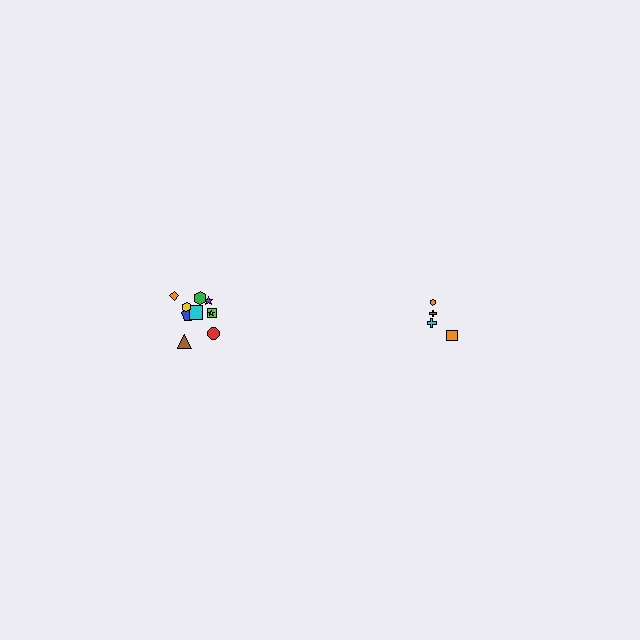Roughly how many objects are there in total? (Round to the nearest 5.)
Roughly 15 objects in total.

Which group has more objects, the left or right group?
The left group.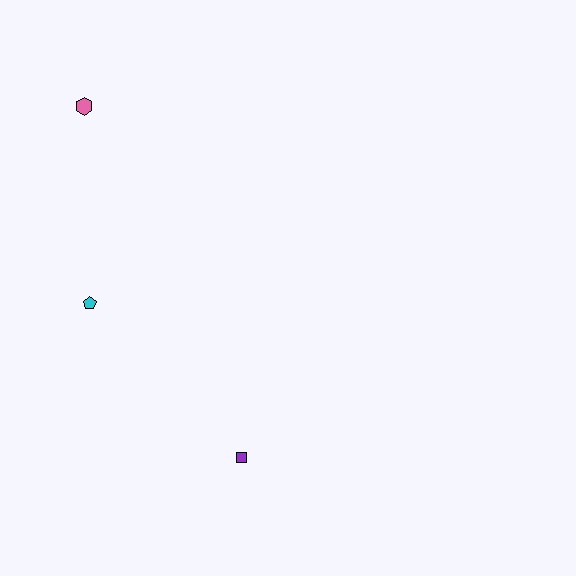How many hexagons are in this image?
There is 1 hexagon.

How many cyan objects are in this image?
There is 1 cyan object.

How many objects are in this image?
There are 3 objects.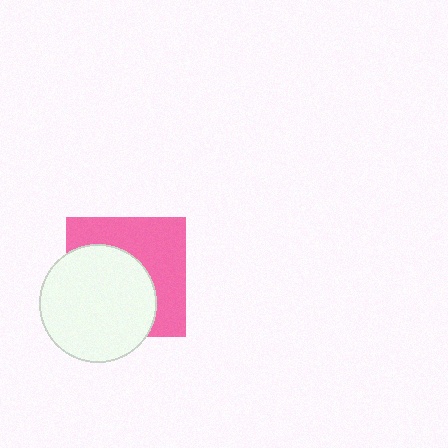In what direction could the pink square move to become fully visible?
The pink square could move toward the upper-right. That would shift it out from behind the white circle entirely.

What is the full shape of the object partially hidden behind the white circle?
The partially hidden object is a pink square.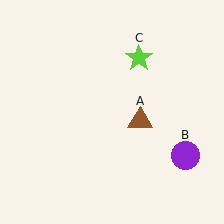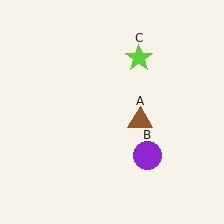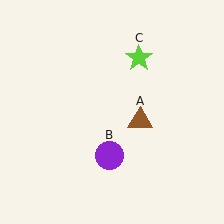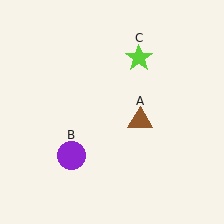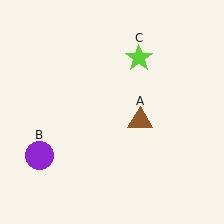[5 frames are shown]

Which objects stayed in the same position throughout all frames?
Brown triangle (object A) and lime star (object C) remained stationary.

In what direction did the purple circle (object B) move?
The purple circle (object B) moved left.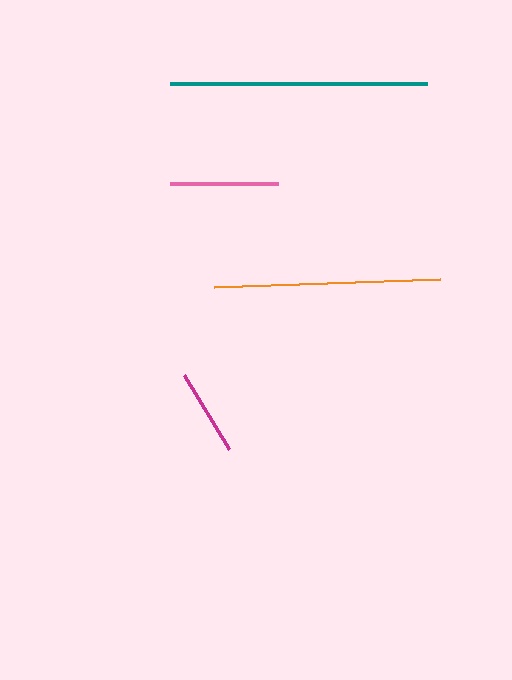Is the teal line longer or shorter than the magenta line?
The teal line is longer than the magenta line.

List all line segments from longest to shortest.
From longest to shortest: teal, orange, pink, magenta.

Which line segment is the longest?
The teal line is the longest at approximately 256 pixels.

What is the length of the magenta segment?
The magenta segment is approximately 86 pixels long.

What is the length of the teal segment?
The teal segment is approximately 256 pixels long.